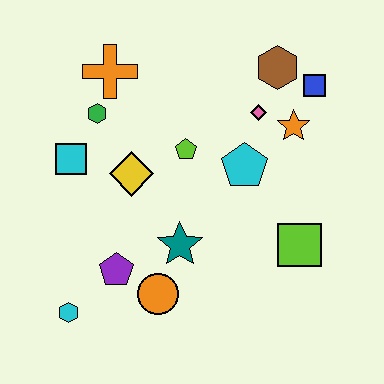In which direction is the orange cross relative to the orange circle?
The orange cross is above the orange circle.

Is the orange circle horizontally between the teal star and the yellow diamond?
Yes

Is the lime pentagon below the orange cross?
Yes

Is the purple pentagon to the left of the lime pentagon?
Yes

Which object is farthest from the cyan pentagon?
The cyan hexagon is farthest from the cyan pentagon.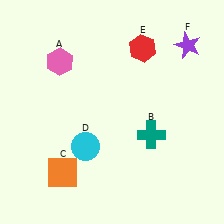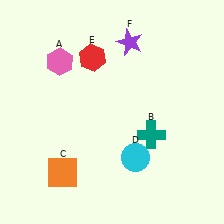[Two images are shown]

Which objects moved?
The objects that moved are: the cyan circle (D), the red hexagon (E), the purple star (F).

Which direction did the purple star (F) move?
The purple star (F) moved left.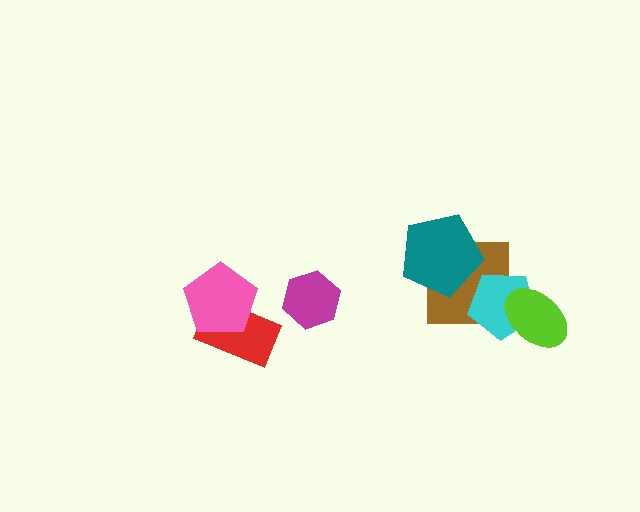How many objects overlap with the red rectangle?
1 object overlaps with the red rectangle.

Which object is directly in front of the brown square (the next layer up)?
The cyan pentagon is directly in front of the brown square.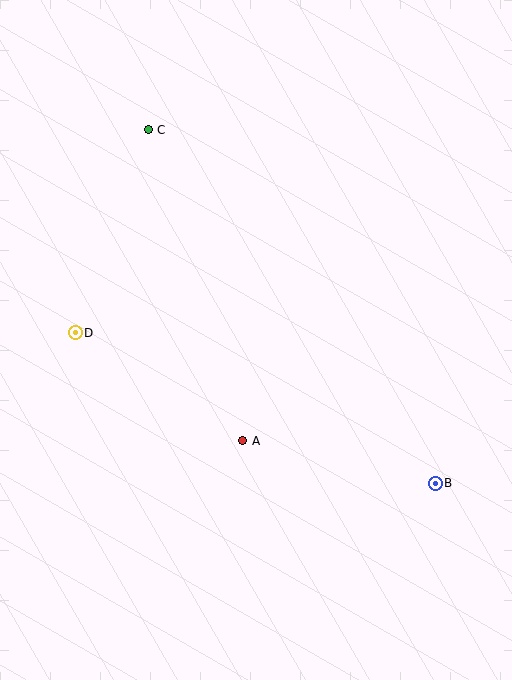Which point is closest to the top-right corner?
Point C is closest to the top-right corner.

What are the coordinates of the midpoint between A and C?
The midpoint between A and C is at (196, 285).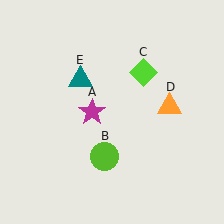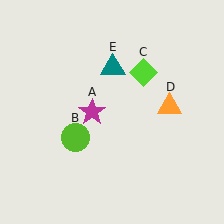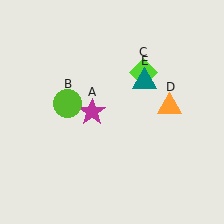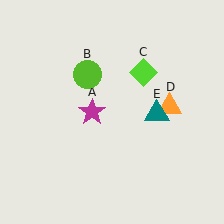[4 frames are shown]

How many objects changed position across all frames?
2 objects changed position: lime circle (object B), teal triangle (object E).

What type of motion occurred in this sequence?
The lime circle (object B), teal triangle (object E) rotated clockwise around the center of the scene.